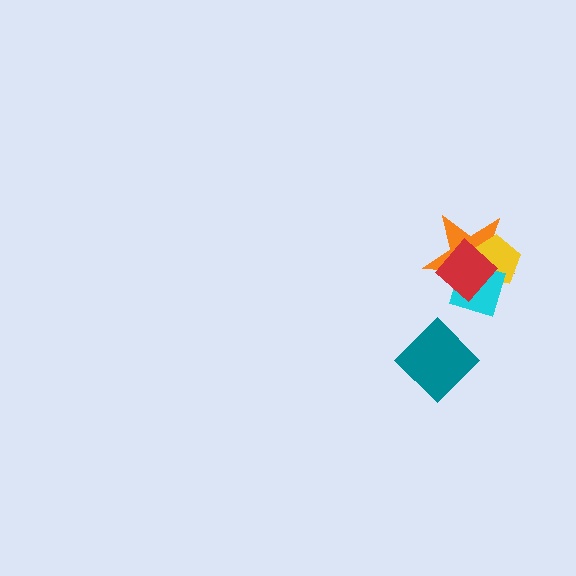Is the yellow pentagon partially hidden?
Yes, it is partially covered by another shape.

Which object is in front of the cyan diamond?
The red diamond is in front of the cyan diamond.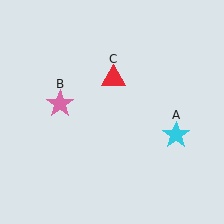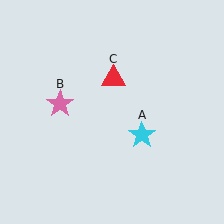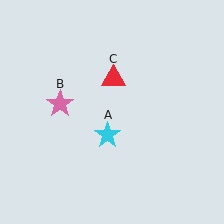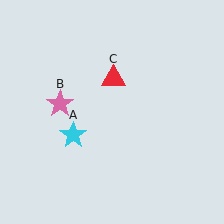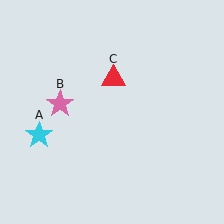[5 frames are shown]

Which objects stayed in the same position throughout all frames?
Pink star (object B) and red triangle (object C) remained stationary.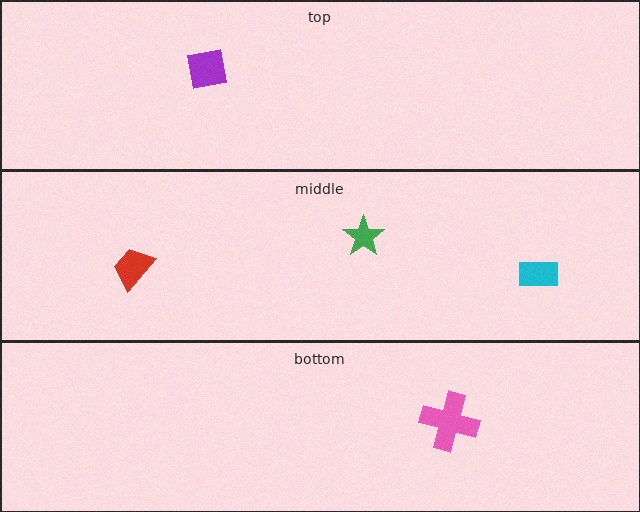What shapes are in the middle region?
The green star, the cyan rectangle, the red trapezoid.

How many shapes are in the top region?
1.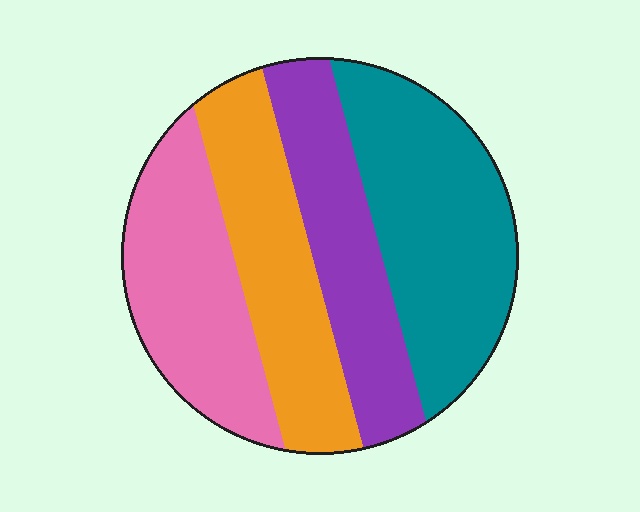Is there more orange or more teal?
Teal.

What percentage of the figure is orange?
Orange takes up about one quarter (1/4) of the figure.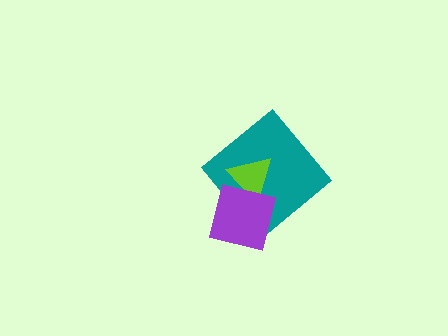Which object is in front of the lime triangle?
The purple square is in front of the lime triangle.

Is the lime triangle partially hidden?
Yes, it is partially covered by another shape.